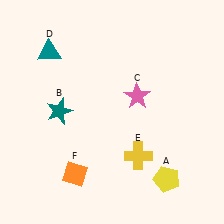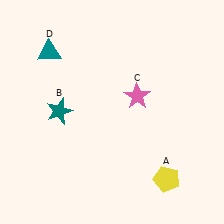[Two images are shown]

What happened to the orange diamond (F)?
The orange diamond (F) was removed in Image 2. It was in the bottom-left area of Image 1.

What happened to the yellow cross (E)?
The yellow cross (E) was removed in Image 2. It was in the bottom-right area of Image 1.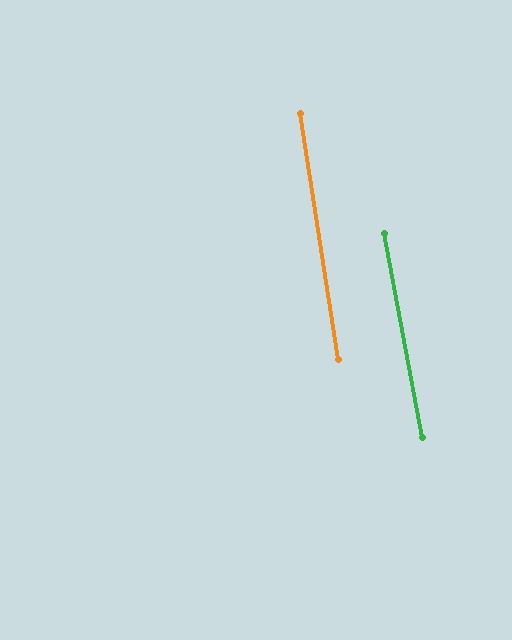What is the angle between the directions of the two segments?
Approximately 2 degrees.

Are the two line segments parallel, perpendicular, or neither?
Parallel — their directions differ by only 1.5°.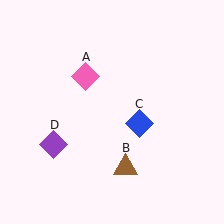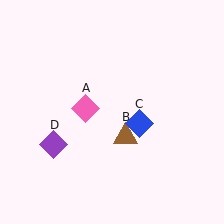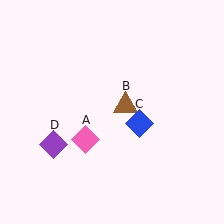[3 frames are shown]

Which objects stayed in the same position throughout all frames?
Blue diamond (object C) and purple diamond (object D) remained stationary.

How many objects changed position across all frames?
2 objects changed position: pink diamond (object A), brown triangle (object B).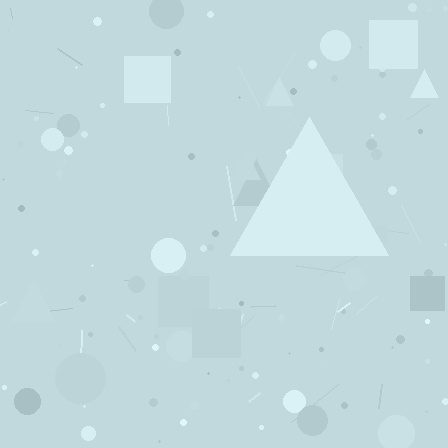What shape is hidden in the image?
A triangle is hidden in the image.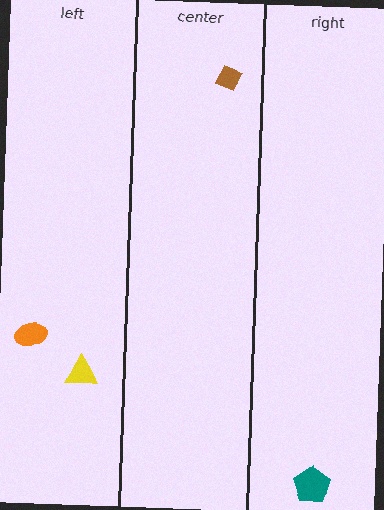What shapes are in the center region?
The brown diamond.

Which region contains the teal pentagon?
The right region.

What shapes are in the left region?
The orange ellipse, the yellow triangle.